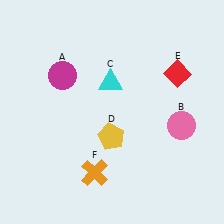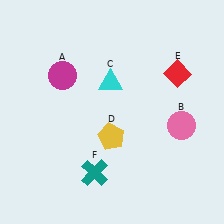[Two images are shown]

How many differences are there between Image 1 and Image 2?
There is 1 difference between the two images.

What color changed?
The cross (F) changed from orange in Image 1 to teal in Image 2.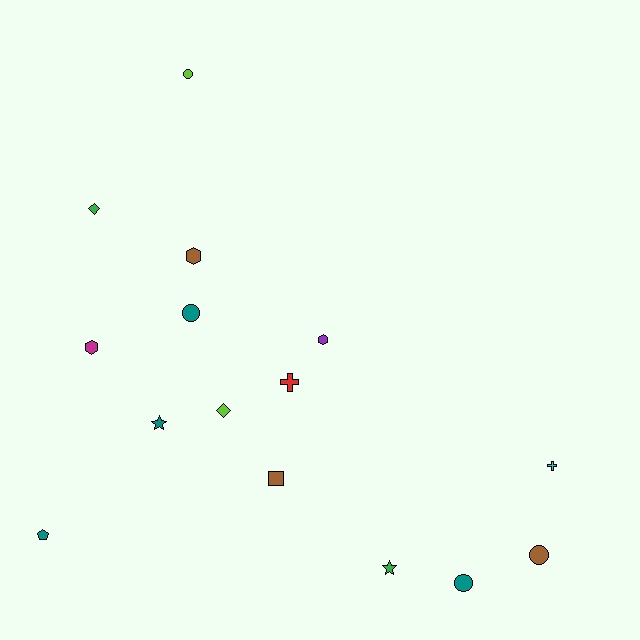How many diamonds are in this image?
There are 2 diamonds.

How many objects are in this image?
There are 15 objects.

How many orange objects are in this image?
There are no orange objects.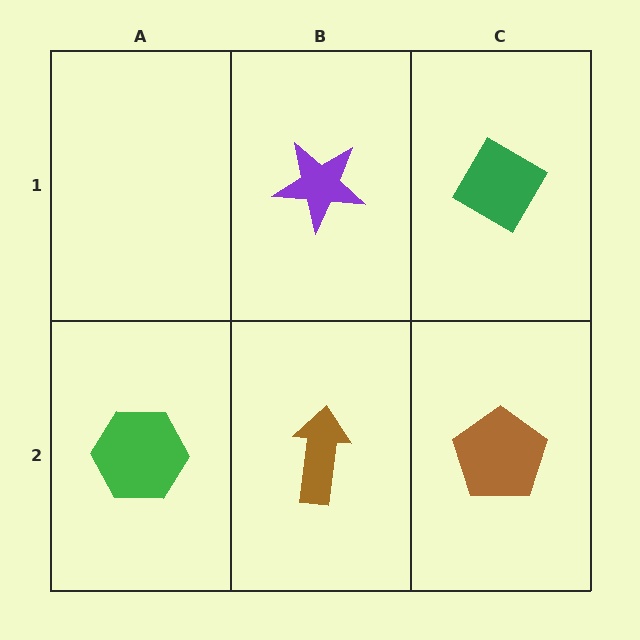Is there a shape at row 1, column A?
No, that cell is empty.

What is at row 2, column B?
A brown arrow.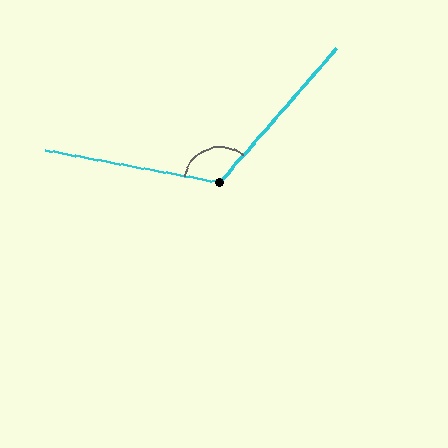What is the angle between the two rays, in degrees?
Approximately 120 degrees.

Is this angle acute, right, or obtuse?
It is obtuse.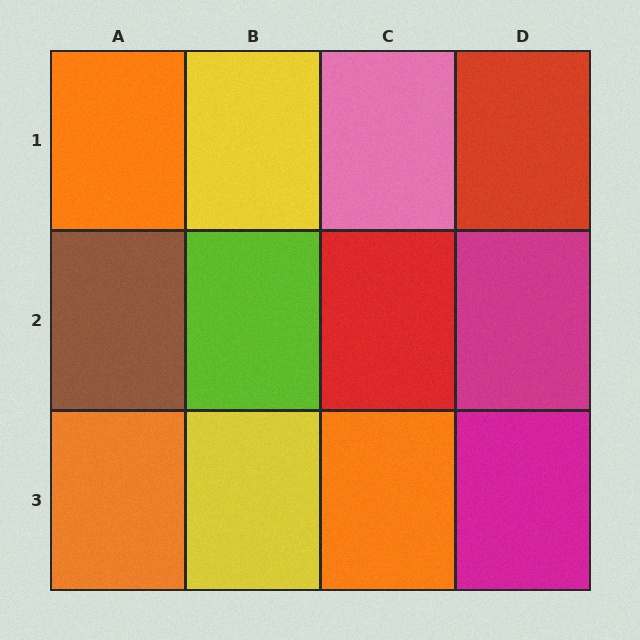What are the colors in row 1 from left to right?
Orange, yellow, pink, red.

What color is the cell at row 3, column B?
Yellow.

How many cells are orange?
3 cells are orange.